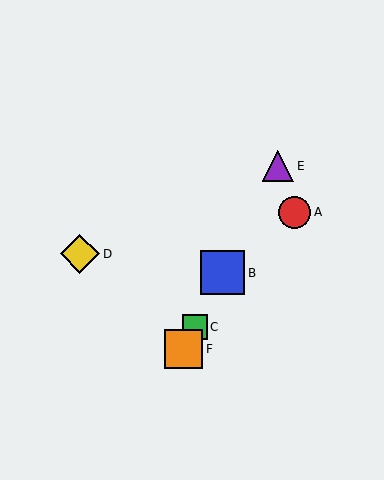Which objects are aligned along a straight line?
Objects B, C, E, F are aligned along a straight line.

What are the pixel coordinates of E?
Object E is at (278, 166).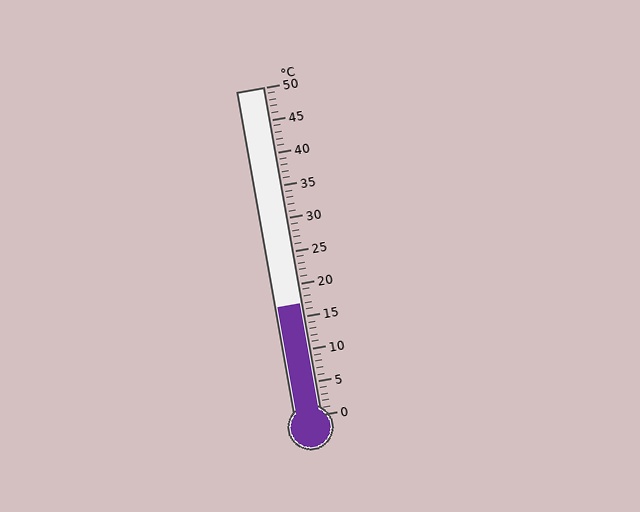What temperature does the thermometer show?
The thermometer shows approximately 17°C.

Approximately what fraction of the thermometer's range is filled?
The thermometer is filled to approximately 35% of its range.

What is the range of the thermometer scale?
The thermometer scale ranges from 0°C to 50°C.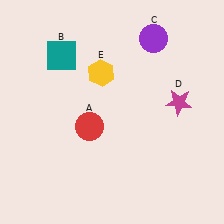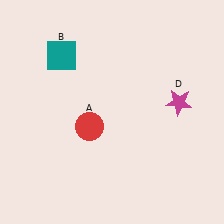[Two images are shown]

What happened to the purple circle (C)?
The purple circle (C) was removed in Image 2. It was in the top-right area of Image 1.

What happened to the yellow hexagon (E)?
The yellow hexagon (E) was removed in Image 2. It was in the top-left area of Image 1.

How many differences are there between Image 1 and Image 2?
There are 2 differences between the two images.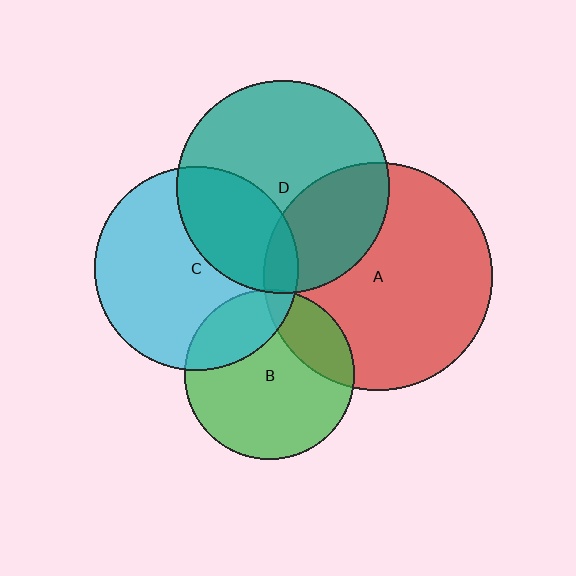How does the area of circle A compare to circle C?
Approximately 1.3 times.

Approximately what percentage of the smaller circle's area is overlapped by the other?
Approximately 30%.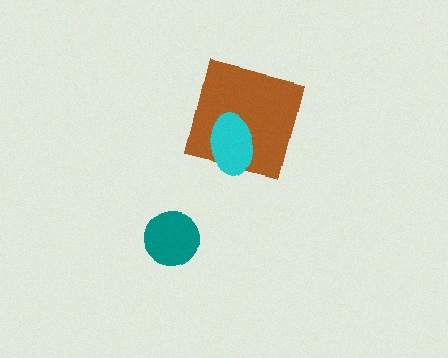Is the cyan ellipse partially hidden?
No, no other shape covers it.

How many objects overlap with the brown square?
1 object overlaps with the brown square.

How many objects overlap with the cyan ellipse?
1 object overlaps with the cyan ellipse.